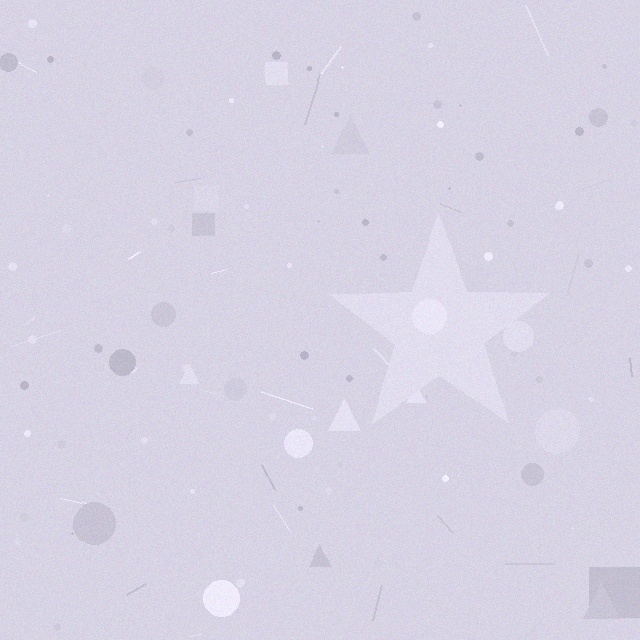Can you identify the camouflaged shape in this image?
The camouflaged shape is a star.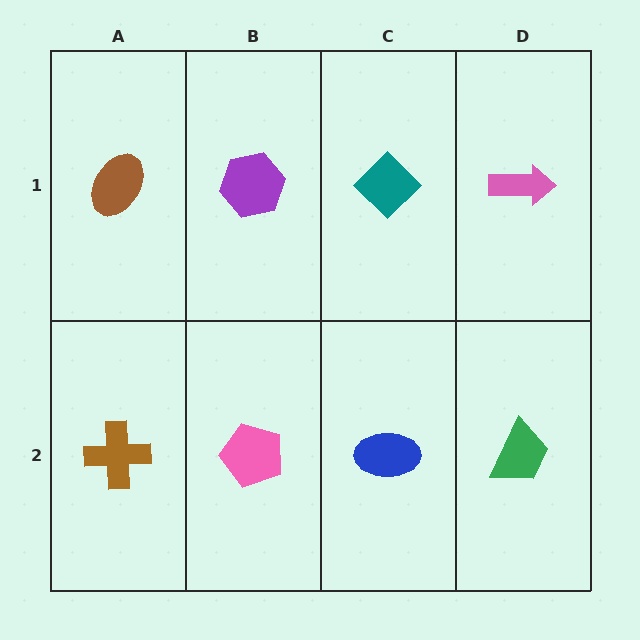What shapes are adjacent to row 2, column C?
A teal diamond (row 1, column C), a pink pentagon (row 2, column B), a green trapezoid (row 2, column D).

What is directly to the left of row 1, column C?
A purple hexagon.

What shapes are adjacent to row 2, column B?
A purple hexagon (row 1, column B), a brown cross (row 2, column A), a blue ellipse (row 2, column C).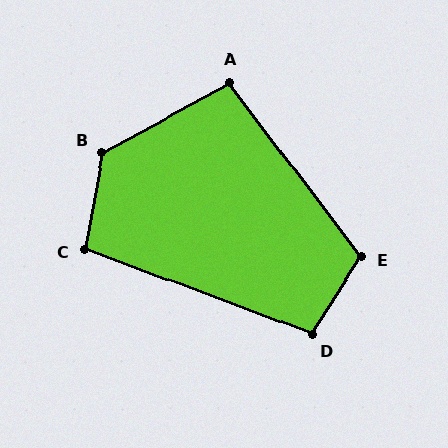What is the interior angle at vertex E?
Approximately 110 degrees (obtuse).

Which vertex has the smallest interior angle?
A, at approximately 99 degrees.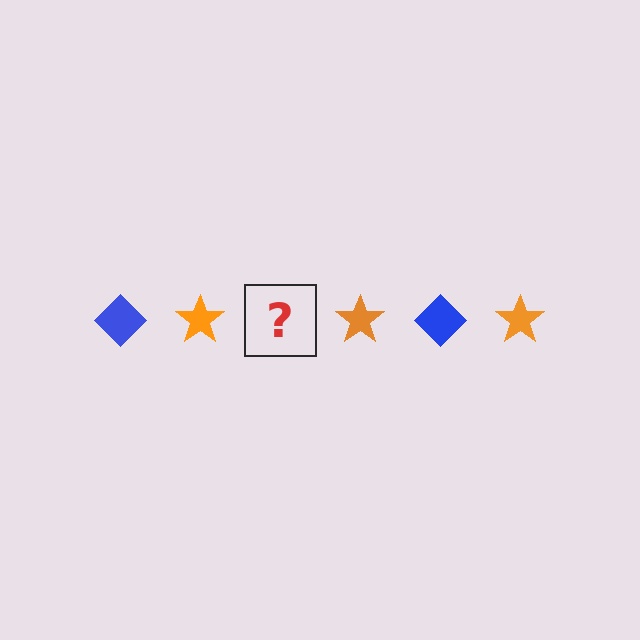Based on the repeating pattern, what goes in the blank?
The blank should be a blue diamond.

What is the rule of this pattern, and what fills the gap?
The rule is that the pattern alternates between blue diamond and orange star. The gap should be filled with a blue diamond.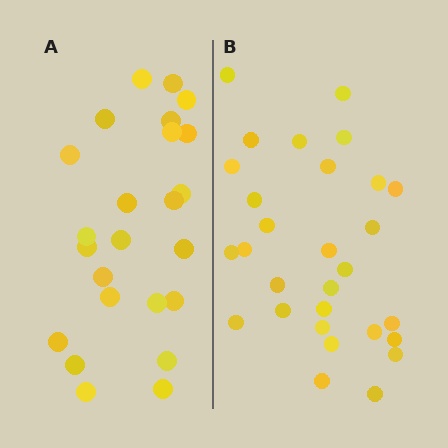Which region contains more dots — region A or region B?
Region B (the right region) has more dots.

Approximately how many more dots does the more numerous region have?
Region B has about 5 more dots than region A.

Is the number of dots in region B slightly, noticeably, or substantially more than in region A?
Region B has only slightly more — the two regions are fairly close. The ratio is roughly 1.2 to 1.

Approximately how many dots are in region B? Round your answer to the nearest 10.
About 30 dots. (The exact count is 29, which rounds to 30.)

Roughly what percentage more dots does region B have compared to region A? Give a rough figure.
About 20% more.